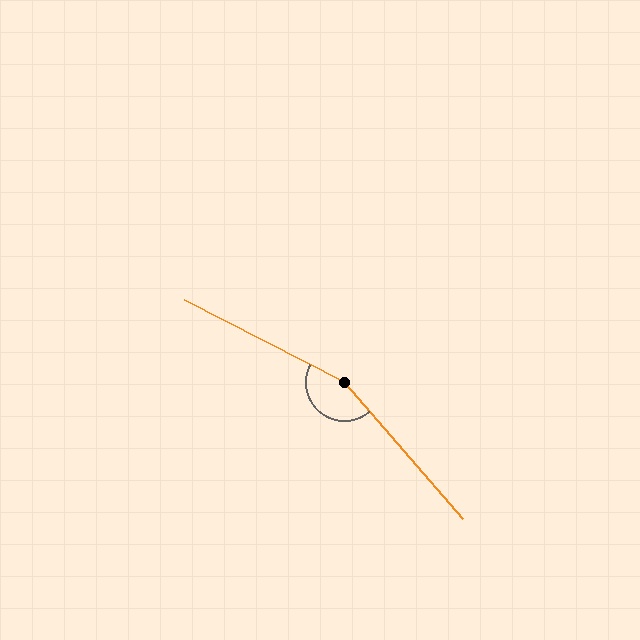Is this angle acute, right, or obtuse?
It is obtuse.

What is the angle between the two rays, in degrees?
Approximately 158 degrees.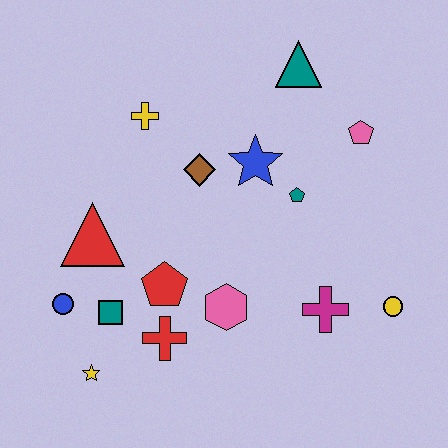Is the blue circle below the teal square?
No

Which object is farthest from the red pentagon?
The teal triangle is farthest from the red pentagon.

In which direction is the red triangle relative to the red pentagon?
The red triangle is to the left of the red pentagon.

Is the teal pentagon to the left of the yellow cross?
No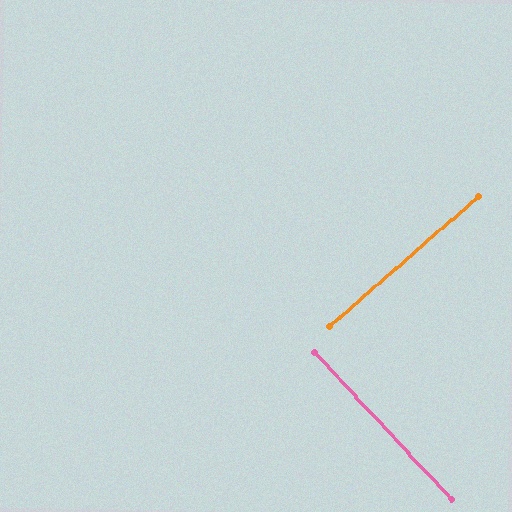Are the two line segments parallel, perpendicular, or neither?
Perpendicular — they meet at approximately 88°.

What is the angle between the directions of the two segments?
Approximately 88 degrees.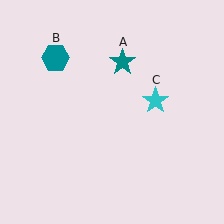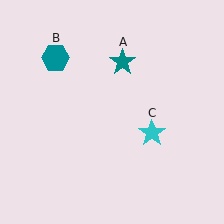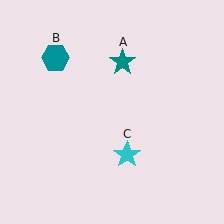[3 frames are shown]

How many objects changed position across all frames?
1 object changed position: cyan star (object C).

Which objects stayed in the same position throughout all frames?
Teal star (object A) and teal hexagon (object B) remained stationary.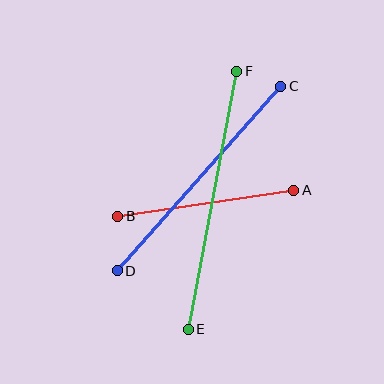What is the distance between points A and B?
The distance is approximately 178 pixels.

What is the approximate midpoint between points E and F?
The midpoint is at approximately (213, 200) pixels.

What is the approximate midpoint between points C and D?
The midpoint is at approximately (199, 179) pixels.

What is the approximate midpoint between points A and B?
The midpoint is at approximately (206, 203) pixels.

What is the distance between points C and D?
The distance is approximately 247 pixels.